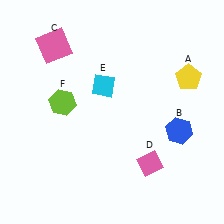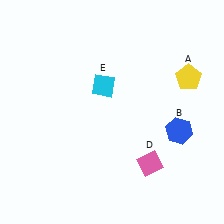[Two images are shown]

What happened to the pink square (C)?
The pink square (C) was removed in Image 2. It was in the top-left area of Image 1.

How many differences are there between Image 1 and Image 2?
There are 2 differences between the two images.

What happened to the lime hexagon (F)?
The lime hexagon (F) was removed in Image 2. It was in the top-left area of Image 1.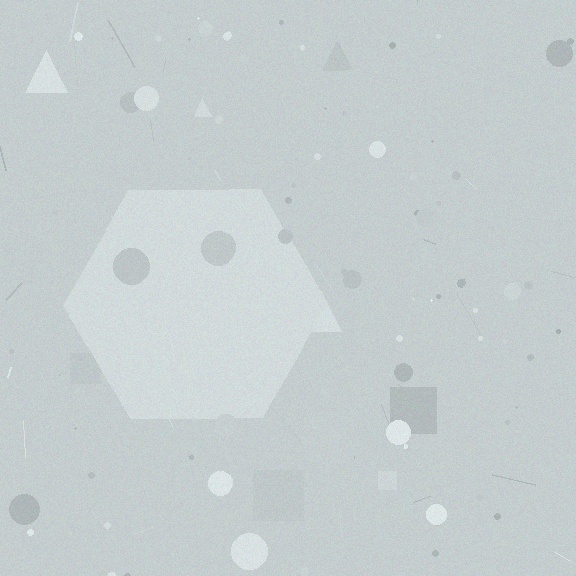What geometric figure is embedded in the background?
A hexagon is embedded in the background.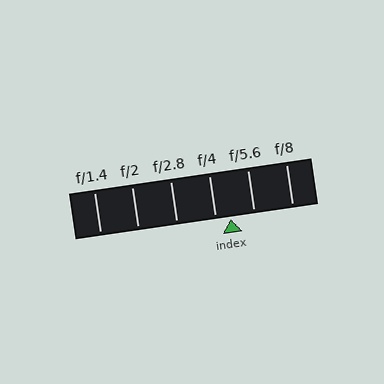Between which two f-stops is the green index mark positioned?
The index mark is between f/4 and f/5.6.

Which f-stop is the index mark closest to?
The index mark is closest to f/4.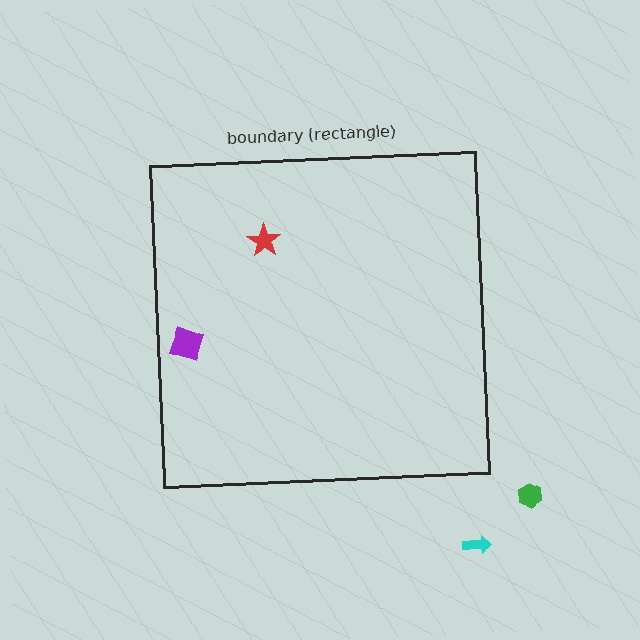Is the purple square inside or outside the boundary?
Inside.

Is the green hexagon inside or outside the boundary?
Outside.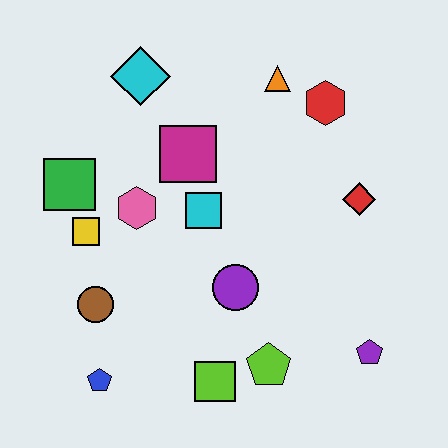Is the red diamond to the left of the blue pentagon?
No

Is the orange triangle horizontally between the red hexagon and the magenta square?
Yes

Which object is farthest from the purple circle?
The cyan diamond is farthest from the purple circle.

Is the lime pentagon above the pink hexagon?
No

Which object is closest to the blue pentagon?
The brown circle is closest to the blue pentagon.